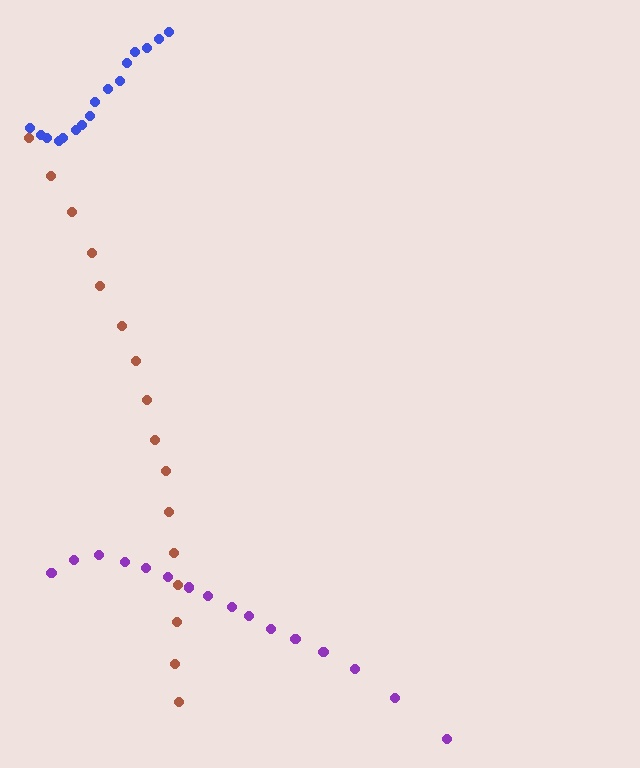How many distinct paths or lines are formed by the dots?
There are 3 distinct paths.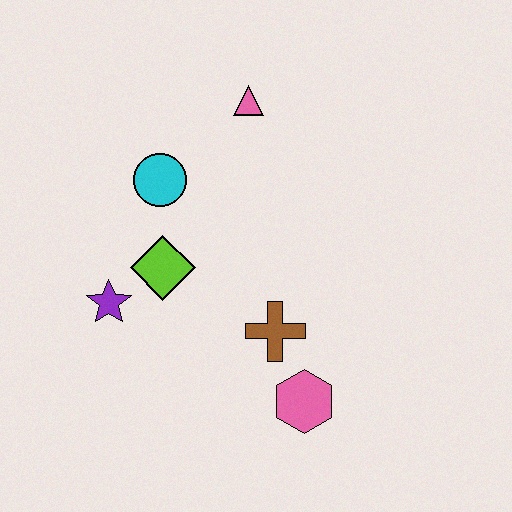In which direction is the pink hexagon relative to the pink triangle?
The pink hexagon is below the pink triangle.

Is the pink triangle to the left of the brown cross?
Yes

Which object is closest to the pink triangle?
The cyan circle is closest to the pink triangle.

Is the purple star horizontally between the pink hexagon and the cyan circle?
No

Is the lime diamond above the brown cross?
Yes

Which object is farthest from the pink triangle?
The pink hexagon is farthest from the pink triangle.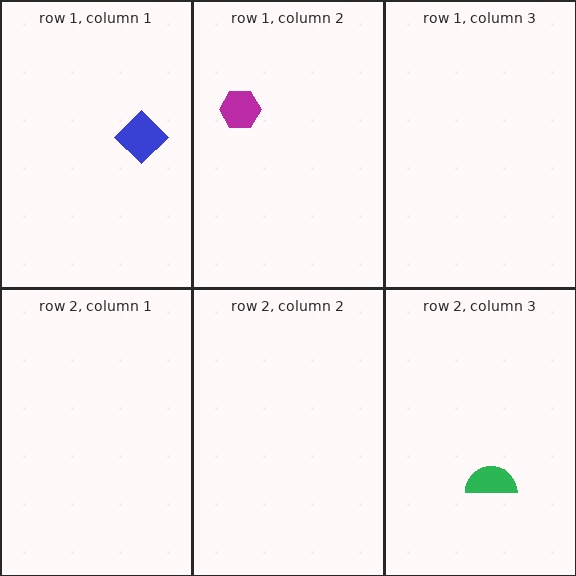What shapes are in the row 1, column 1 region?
The blue diamond.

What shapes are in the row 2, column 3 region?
The green semicircle.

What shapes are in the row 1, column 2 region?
The magenta hexagon.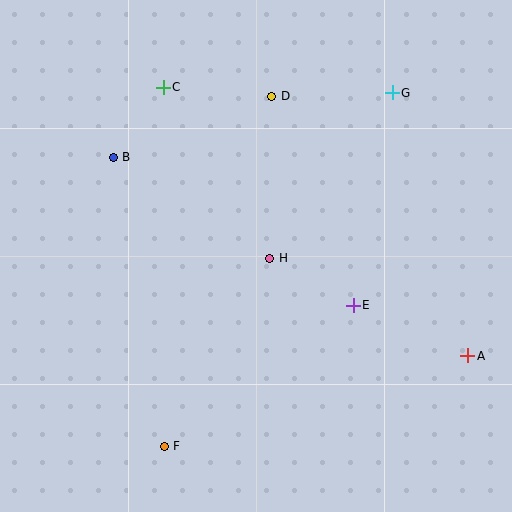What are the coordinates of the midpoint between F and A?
The midpoint between F and A is at (316, 401).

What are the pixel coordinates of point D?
Point D is at (272, 96).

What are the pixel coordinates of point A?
Point A is at (468, 356).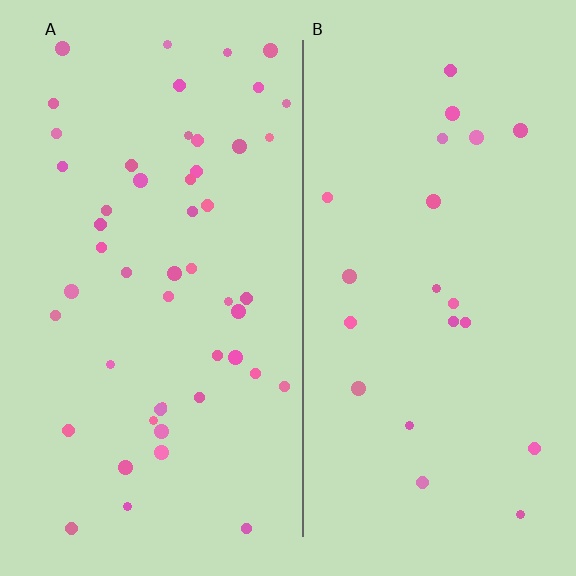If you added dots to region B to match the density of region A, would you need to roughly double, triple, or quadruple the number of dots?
Approximately double.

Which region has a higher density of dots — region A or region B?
A (the left).